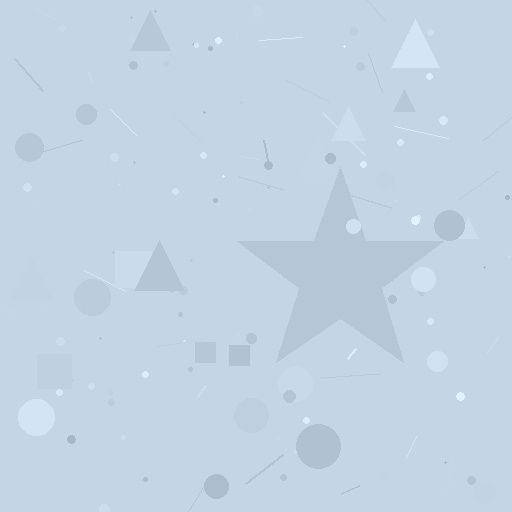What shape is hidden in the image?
A star is hidden in the image.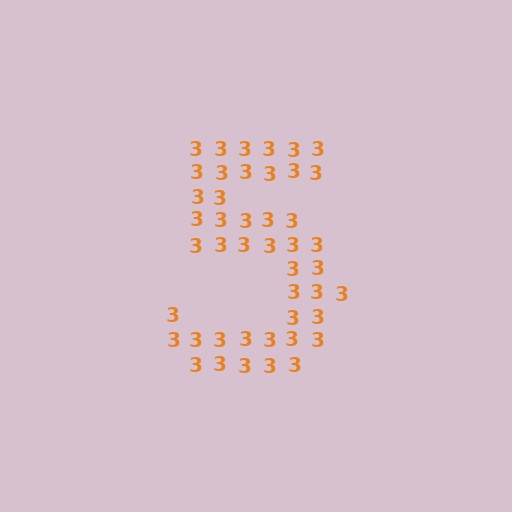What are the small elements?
The small elements are digit 3's.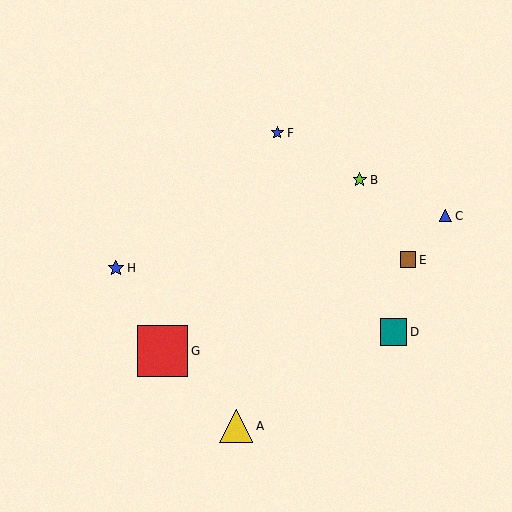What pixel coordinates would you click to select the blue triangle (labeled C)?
Click at (446, 216) to select the blue triangle C.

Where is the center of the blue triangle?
The center of the blue triangle is at (446, 216).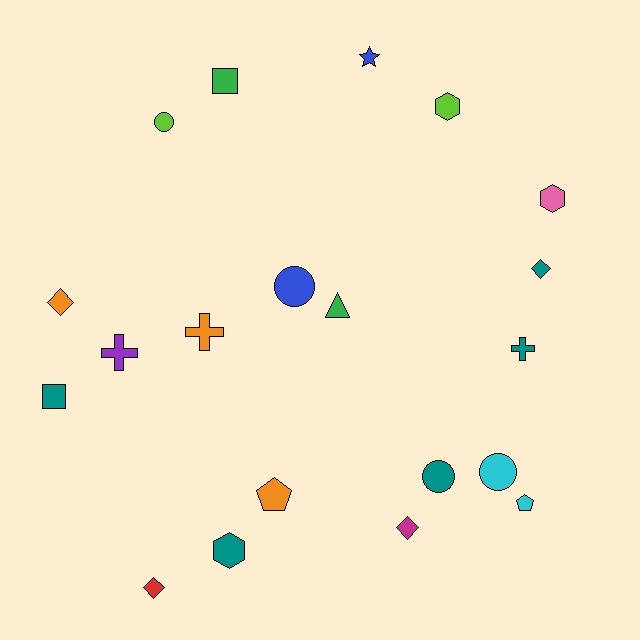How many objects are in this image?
There are 20 objects.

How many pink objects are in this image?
There is 1 pink object.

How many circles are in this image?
There are 4 circles.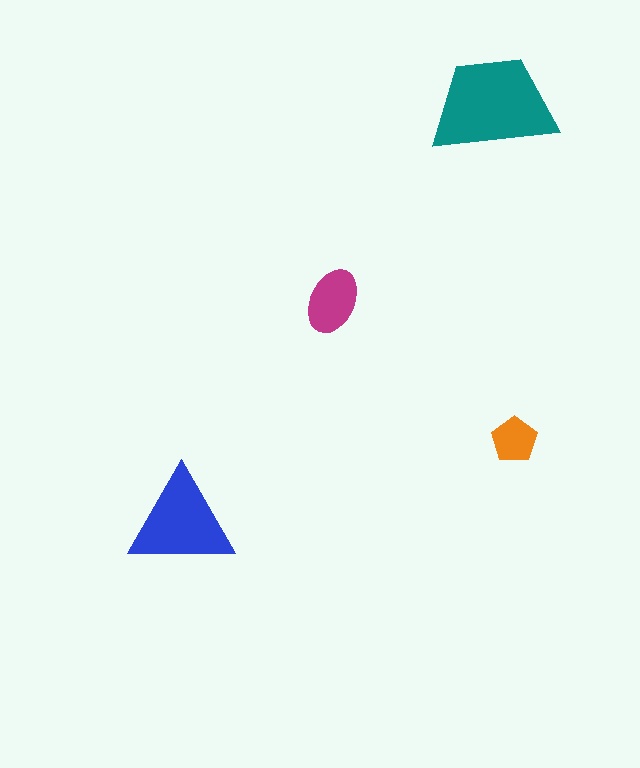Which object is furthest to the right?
The orange pentagon is rightmost.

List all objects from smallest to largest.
The orange pentagon, the magenta ellipse, the blue triangle, the teal trapezoid.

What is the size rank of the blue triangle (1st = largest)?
2nd.